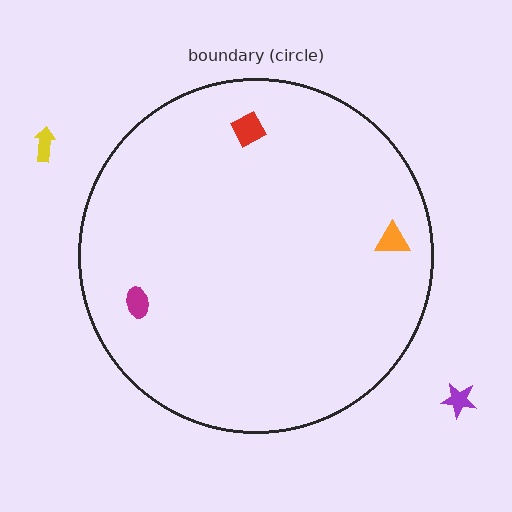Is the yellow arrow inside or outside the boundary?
Outside.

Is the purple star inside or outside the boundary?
Outside.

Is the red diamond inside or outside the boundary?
Inside.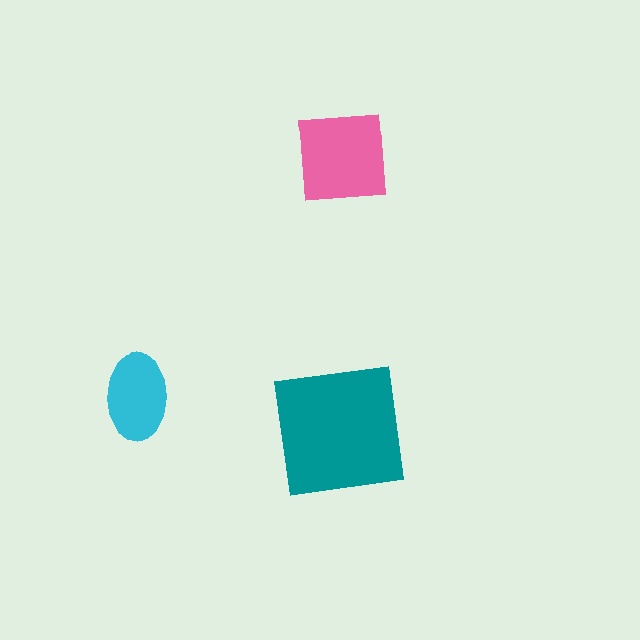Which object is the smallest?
The cyan ellipse.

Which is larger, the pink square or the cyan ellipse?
The pink square.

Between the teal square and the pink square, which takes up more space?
The teal square.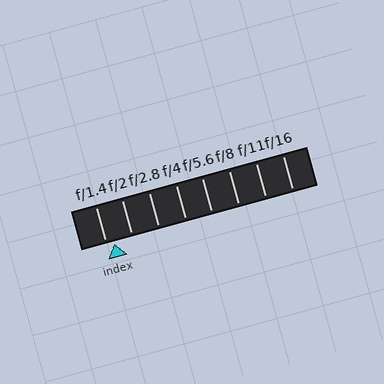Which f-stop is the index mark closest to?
The index mark is closest to f/1.4.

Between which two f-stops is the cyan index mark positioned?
The index mark is between f/1.4 and f/2.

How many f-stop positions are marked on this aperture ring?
There are 8 f-stop positions marked.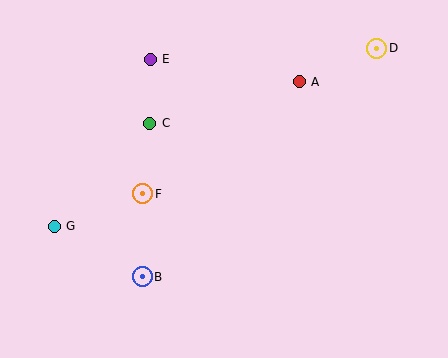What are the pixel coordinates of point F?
Point F is at (143, 194).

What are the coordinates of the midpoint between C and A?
The midpoint between C and A is at (224, 102).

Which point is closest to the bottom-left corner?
Point G is closest to the bottom-left corner.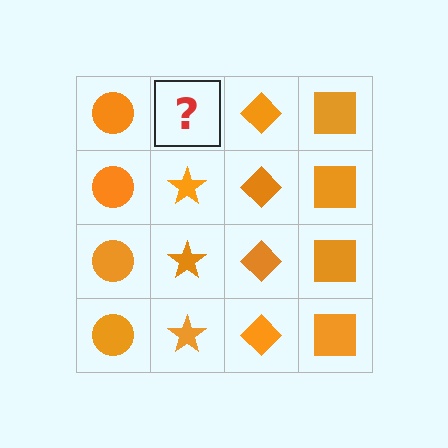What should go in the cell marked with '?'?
The missing cell should contain an orange star.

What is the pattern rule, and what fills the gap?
The rule is that each column has a consistent shape. The gap should be filled with an orange star.